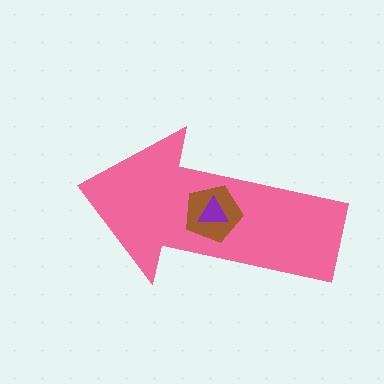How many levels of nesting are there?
3.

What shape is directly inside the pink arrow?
The brown pentagon.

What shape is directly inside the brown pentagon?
The purple triangle.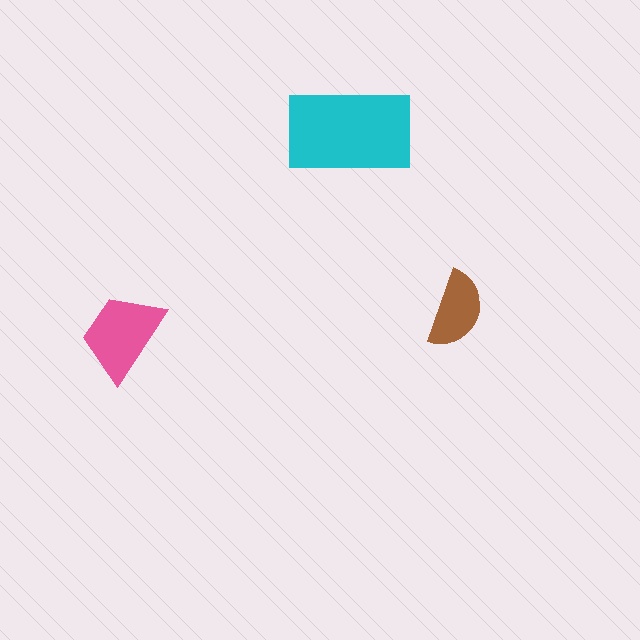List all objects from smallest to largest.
The brown semicircle, the pink trapezoid, the cyan rectangle.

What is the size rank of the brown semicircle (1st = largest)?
3rd.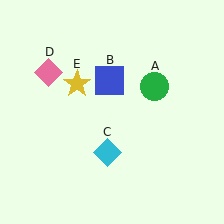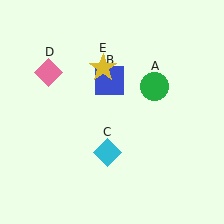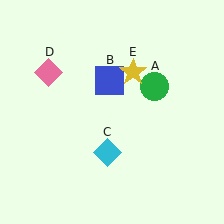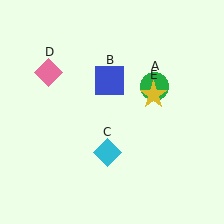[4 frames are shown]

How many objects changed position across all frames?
1 object changed position: yellow star (object E).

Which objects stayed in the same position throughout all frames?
Green circle (object A) and blue square (object B) and cyan diamond (object C) and pink diamond (object D) remained stationary.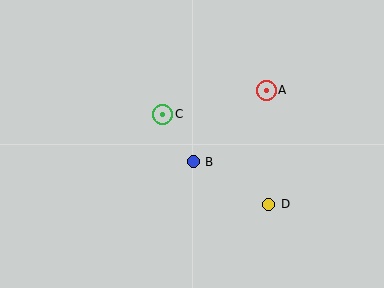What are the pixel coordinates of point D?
Point D is at (269, 204).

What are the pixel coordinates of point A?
Point A is at (266, 90).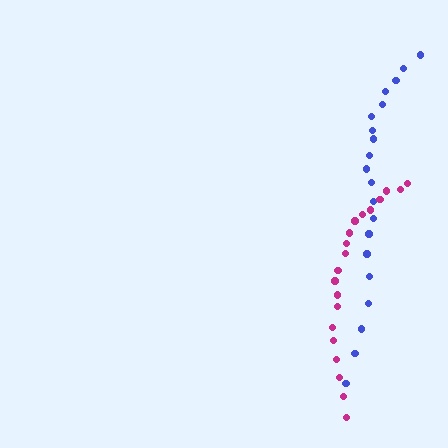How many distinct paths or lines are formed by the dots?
There are 2 distinct paths.